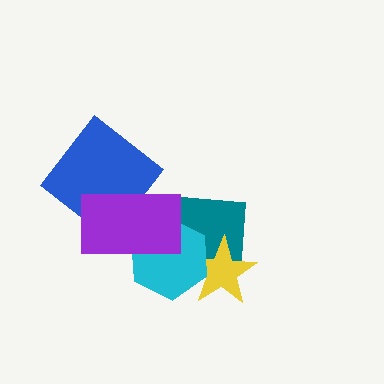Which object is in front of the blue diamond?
The purple rectangle is in front of the blue diamond.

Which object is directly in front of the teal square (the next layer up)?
The yellow star is directly in front of the teal square.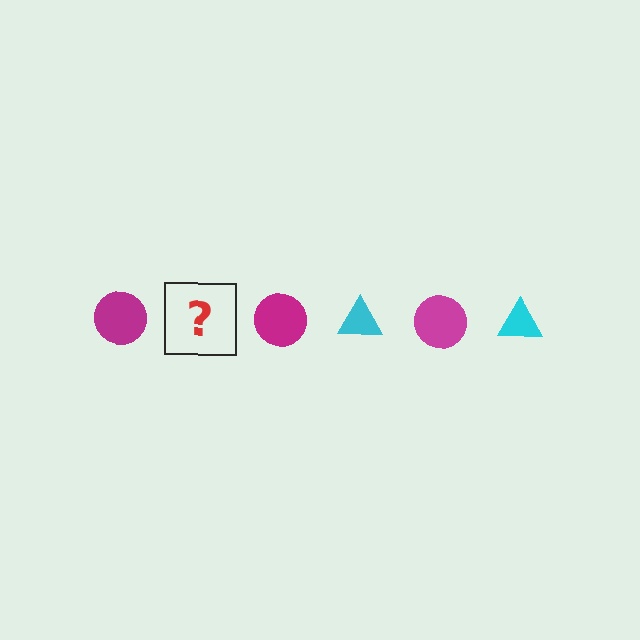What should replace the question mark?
The question mark should be replaced with a cyan triangle.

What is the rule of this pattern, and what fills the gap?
The rule is that the pattern alternates between magenta circle and cyan triangle. The gap should be filled with a cyan triangle.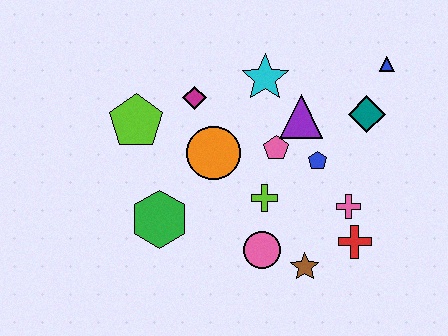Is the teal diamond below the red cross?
No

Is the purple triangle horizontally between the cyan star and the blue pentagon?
Yes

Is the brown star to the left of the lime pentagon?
No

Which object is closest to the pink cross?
The red cross is closest to the pink cross.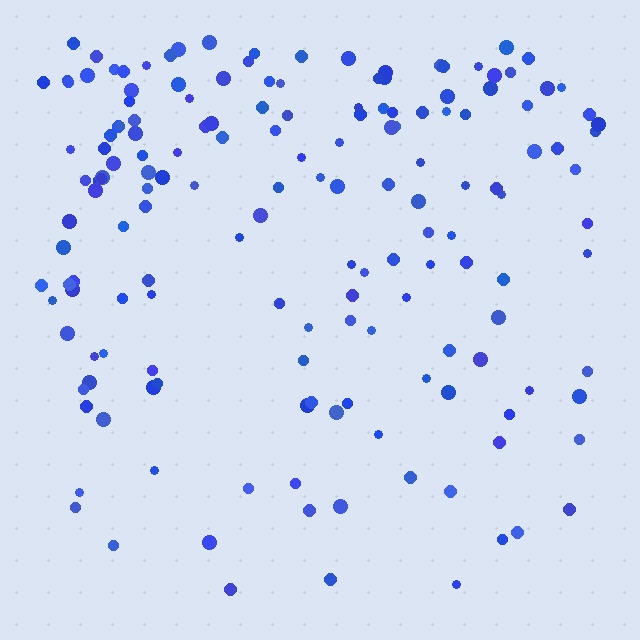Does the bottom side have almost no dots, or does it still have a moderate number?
Still a moderate number, just noticeably fewer than the top.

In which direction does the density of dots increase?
From bottom to top, with the top side densest.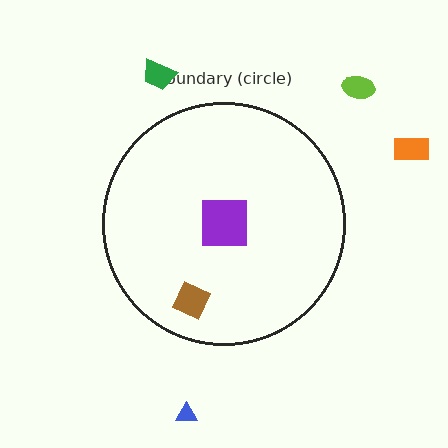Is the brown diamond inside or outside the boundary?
Inside.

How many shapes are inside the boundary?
2 inside, 4 outside.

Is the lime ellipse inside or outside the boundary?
Outside.